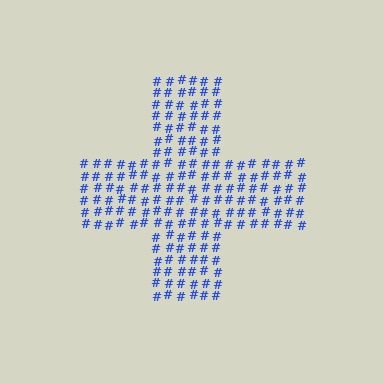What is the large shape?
The large shape is a cross.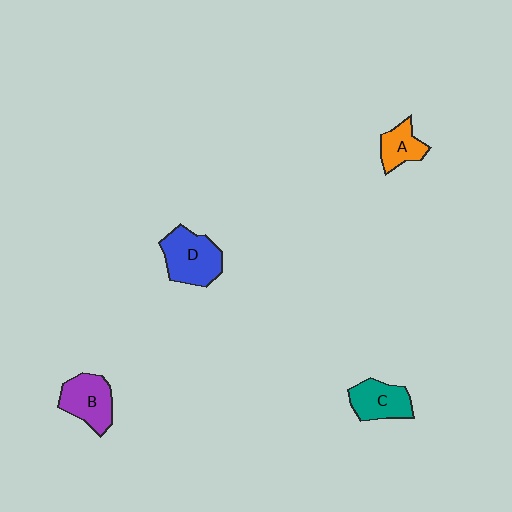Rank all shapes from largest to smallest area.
From largest to smallest: D (blue), B (purple), C (teal), A (orange).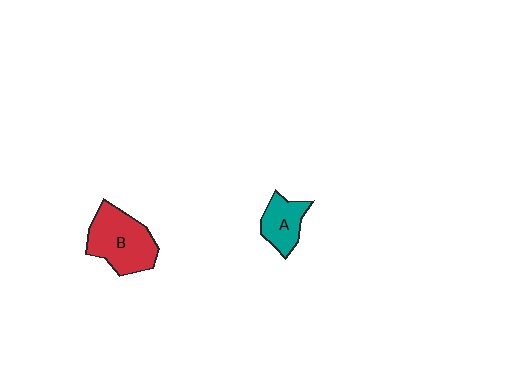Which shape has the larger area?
Shape B (red).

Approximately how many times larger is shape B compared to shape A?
Approximately 1.7 times.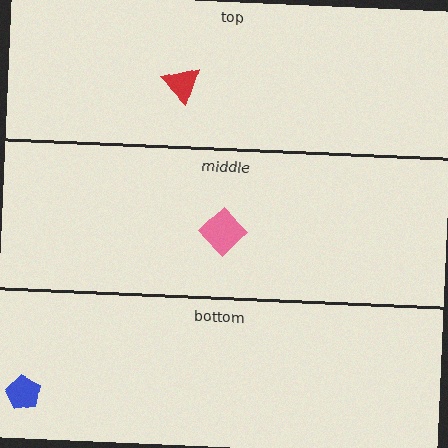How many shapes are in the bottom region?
1.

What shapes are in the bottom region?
The blue pentagon.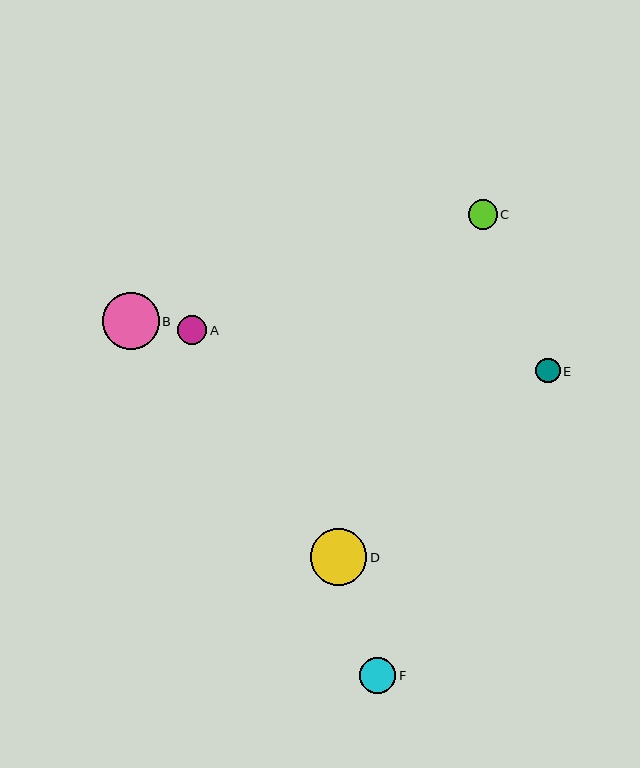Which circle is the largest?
Circle B is the largest with a size of approximately 57 pixels.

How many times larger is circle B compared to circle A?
Circle B is approximately 2.0 times the size of circle A.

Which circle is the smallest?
Circle E is the smallest with a size of approximately 24 pixels.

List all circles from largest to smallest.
From largest to smallest: B, D, F, C, A, E.